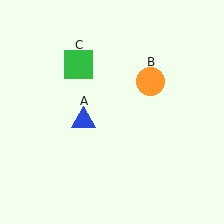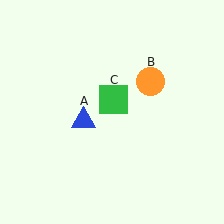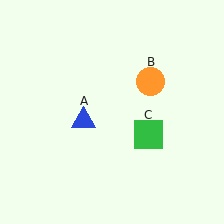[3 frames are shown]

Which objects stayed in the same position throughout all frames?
Blue triangle (object A) and orange circle (object B) remained stationary.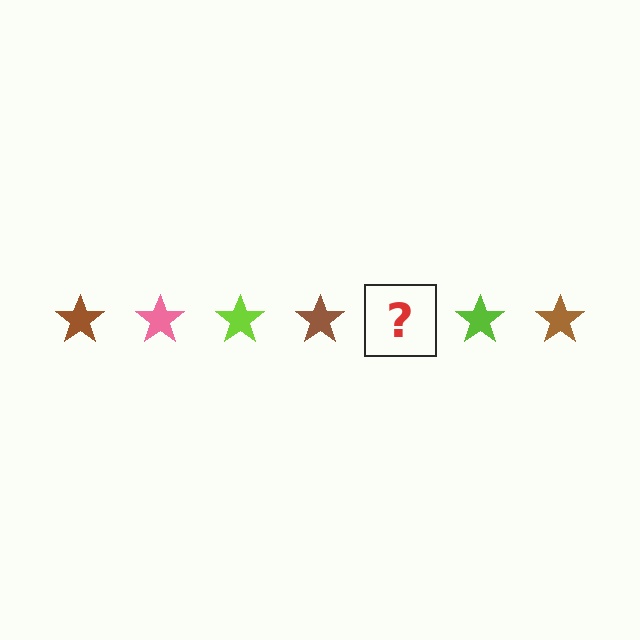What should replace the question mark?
The question mark should be replaced with a pink star.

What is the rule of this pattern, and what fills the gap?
The rule is that the pattern cycles through brown, pink, lime stars. The gap should be filled with a pink star.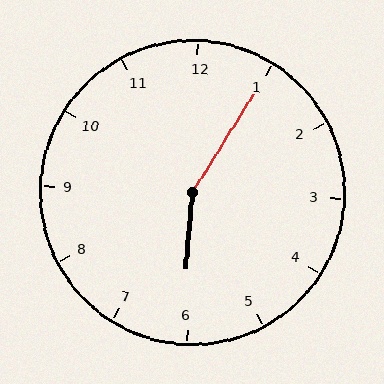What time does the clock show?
6:05.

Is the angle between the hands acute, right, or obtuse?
It is obtuse.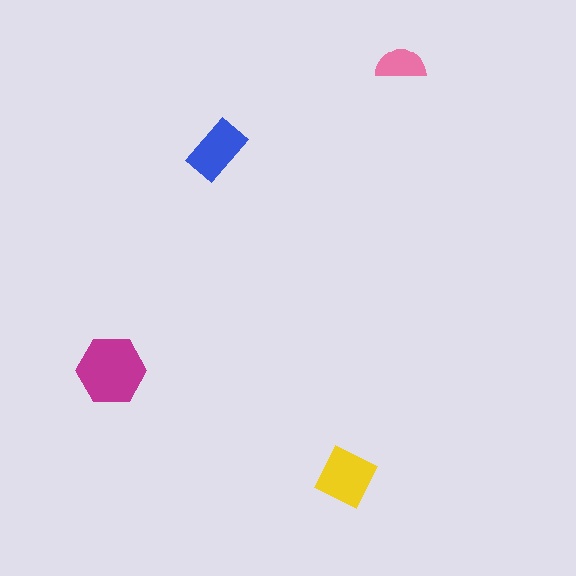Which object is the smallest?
The pink semicircle.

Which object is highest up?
The pink semicircle is topmost.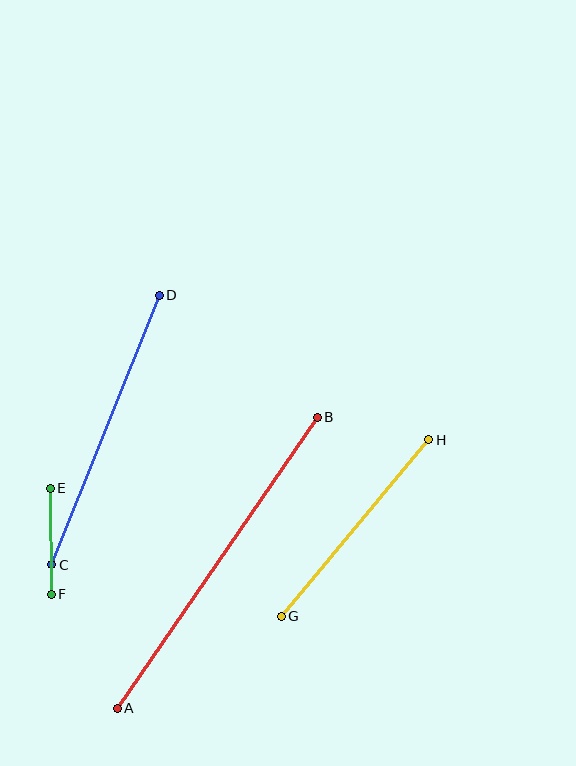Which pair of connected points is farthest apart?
Points A and B are farthest apart.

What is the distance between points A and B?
The distance is approximately 353 pixels.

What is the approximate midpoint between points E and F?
The midpoint is at approximately (51, 541) pixels.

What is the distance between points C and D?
The distance is approximately 290 pixels.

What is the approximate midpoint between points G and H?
The midpoint is at approximately (355, 528) pixels.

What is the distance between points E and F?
The distance is approximately 106 pixels.